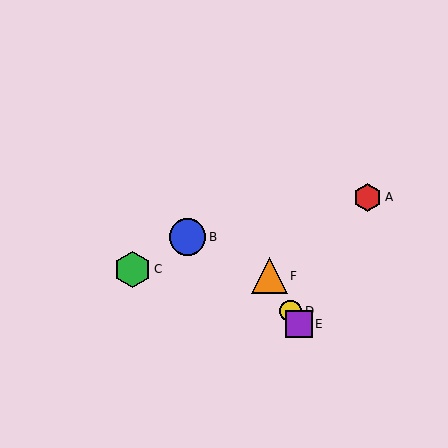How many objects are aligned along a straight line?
3 objects (D, E, F) are aligned along a straight line.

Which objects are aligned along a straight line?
Objects D, E, F are aligned along a straight line.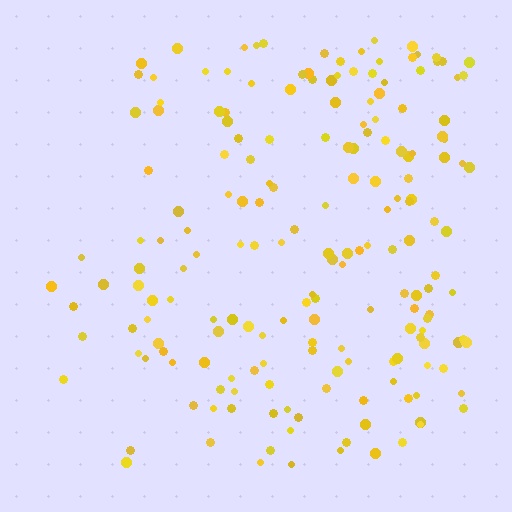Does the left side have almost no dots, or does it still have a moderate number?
Still a moderate number, just noticeably fewer than the right.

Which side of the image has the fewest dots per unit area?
The left.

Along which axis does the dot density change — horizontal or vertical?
Horizontal.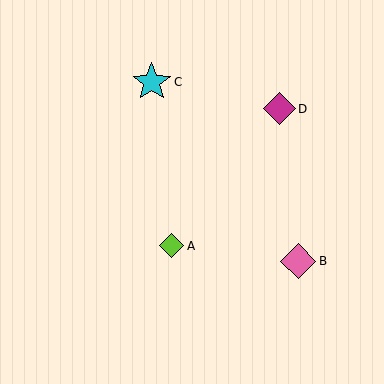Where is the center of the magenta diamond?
The center of the magenta diamond is at (279, 109).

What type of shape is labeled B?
Shape B is a pink diamond.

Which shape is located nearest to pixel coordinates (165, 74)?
The cyan star (labeled C) at (152, 82) is nearest to that location.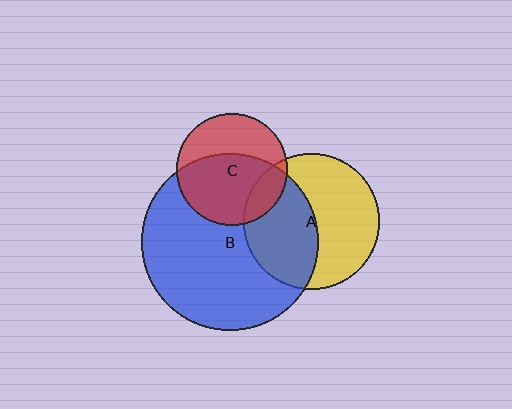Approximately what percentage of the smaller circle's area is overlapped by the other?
Approximately 15%.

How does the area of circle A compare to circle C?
Approximately 1.5 times.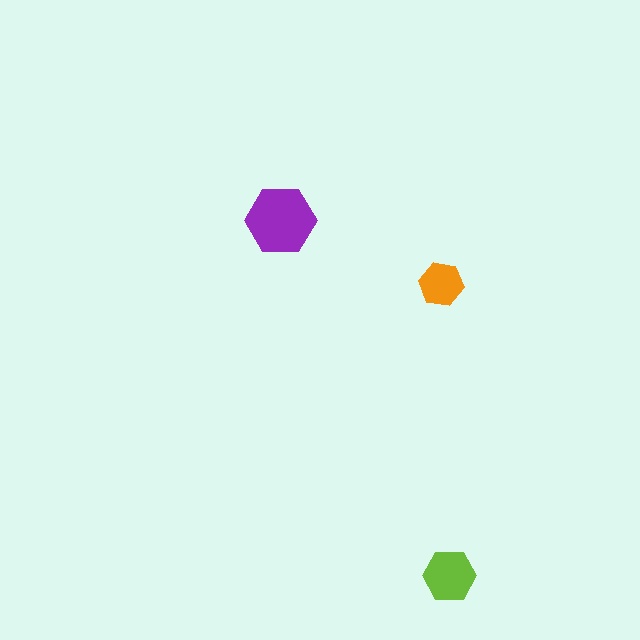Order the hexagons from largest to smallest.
the purple one, the lime one, the orange one.